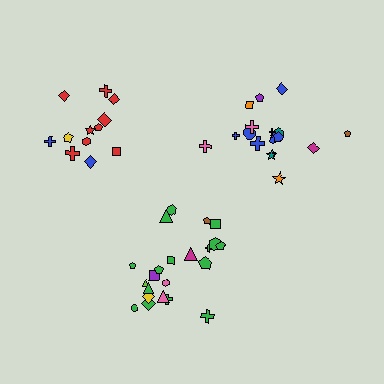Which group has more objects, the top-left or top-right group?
The top-right group.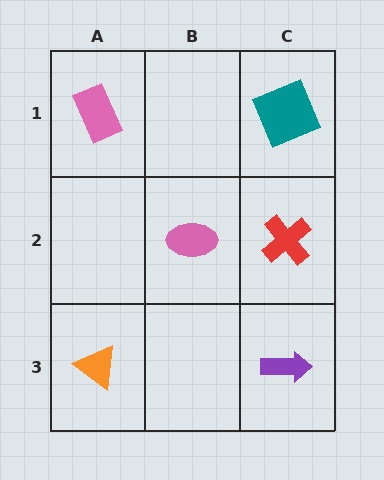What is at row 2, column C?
A red cross.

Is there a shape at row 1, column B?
No, that cell is empty.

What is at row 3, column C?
A purple arrow.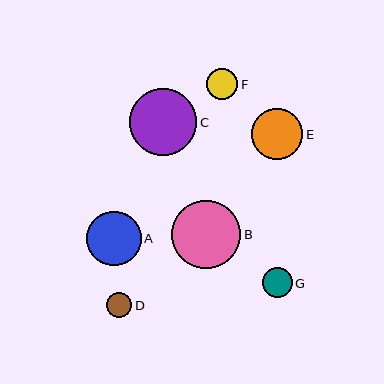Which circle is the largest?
Circle B is the largest with a size of approximately 69 pixels.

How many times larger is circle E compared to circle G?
Circle E is approximately 1.7 times the size of circle G.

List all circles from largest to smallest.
From largest to smallest: B, C, A, E, F, G, D.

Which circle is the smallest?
Circle D is the smallest with a size of approximately 25 pixels.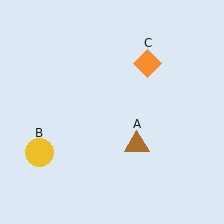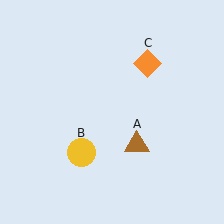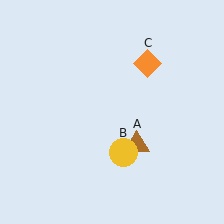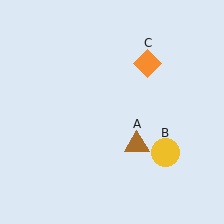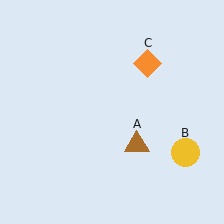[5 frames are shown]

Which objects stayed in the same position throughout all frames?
Brown triangle (object A) and orange diamond (object C) remained stationary.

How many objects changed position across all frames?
1 object changed position: yellow circle (object B).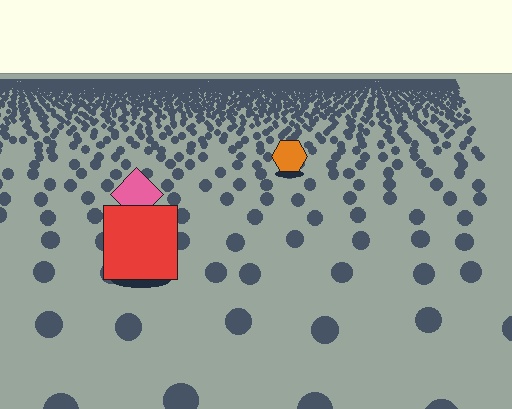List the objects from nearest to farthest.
From nearest to farthest: the red square, the pink diamond, the orange hexagon.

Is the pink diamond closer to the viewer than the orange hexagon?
Yes. The pink diamond is closer — you can tell from the texture gradient: the ground texture is coarser near it.